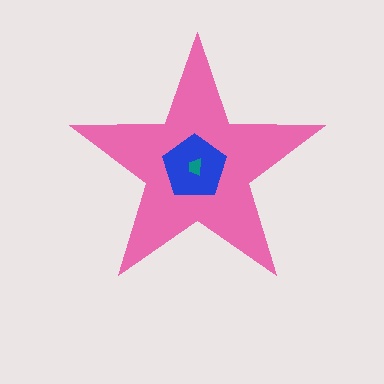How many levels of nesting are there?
3.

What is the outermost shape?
The pink star.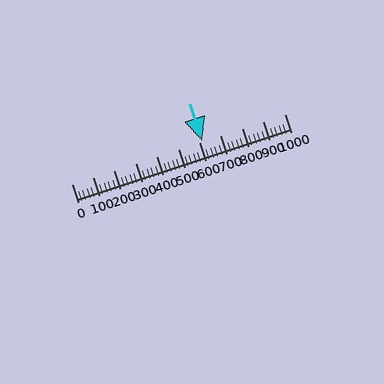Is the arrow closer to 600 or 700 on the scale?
The arrow is closer to 600.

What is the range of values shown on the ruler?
The ruler shows values from 0 to 1000.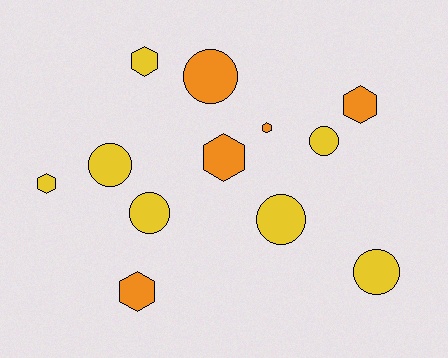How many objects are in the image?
There are 12 objects.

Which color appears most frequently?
Yellow, with 7 objects.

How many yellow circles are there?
There are 5 yellow circles.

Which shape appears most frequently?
Circle, with 6 objects.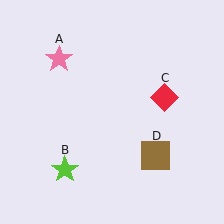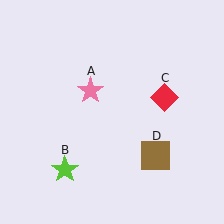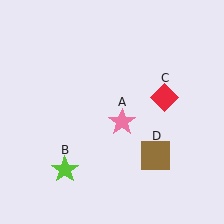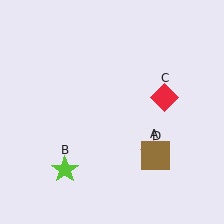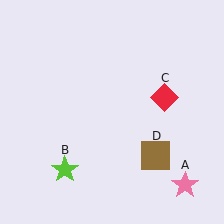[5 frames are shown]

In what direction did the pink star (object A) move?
The pink star (object A) moved down and to the right.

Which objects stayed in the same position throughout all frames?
Lime star (object B) and red diamond (object C) and brown square (object D) remained stationary.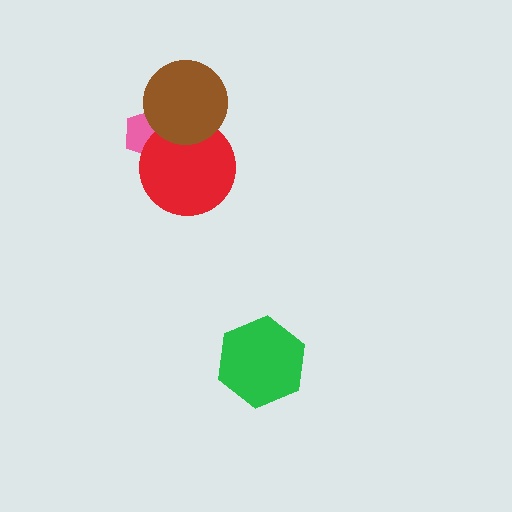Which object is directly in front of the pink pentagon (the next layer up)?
The red circle is directly in front of the pink pentagon.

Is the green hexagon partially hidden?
No, no other shape covers it.